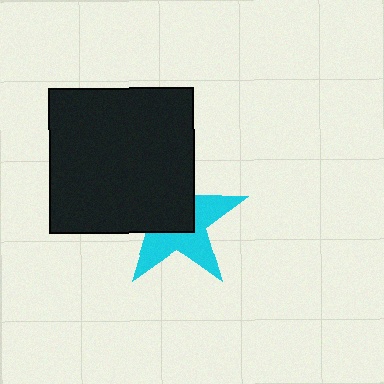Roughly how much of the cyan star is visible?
About half of it is visible (roughly 49%).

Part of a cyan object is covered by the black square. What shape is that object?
It is a star.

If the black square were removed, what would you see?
You would see the complete cyan star.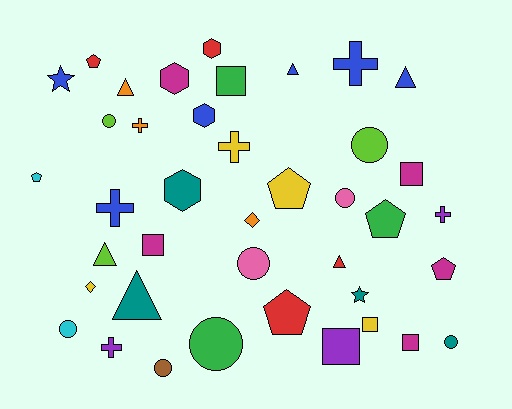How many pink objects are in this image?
There are 2 pink objects.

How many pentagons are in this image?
There are 6 pentagons.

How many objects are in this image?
There are 40 objects.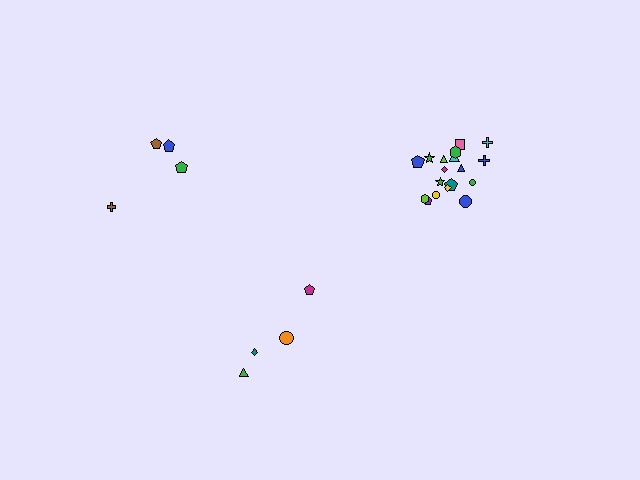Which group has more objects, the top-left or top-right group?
The top-right group.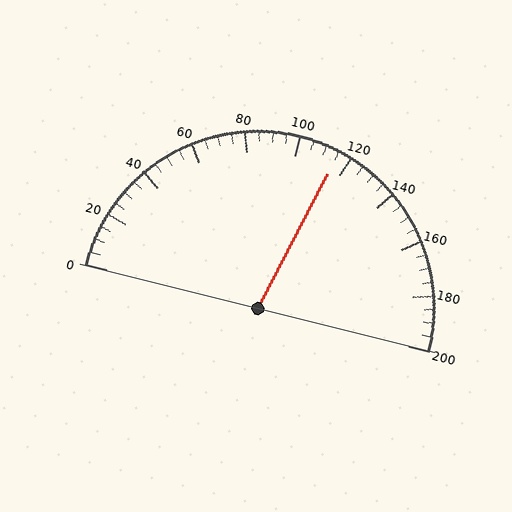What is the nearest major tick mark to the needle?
The nearest major tick mark is 120.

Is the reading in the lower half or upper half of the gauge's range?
The reading is in the upper half of the range (0 to 200).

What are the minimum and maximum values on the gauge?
The gauge ranges from 0 to 200.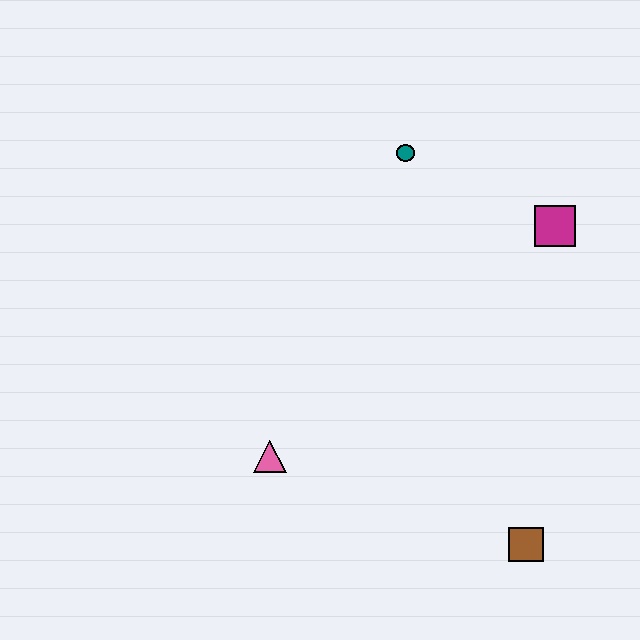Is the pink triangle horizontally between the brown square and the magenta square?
No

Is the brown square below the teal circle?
Yes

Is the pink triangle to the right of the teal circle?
No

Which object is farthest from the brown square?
The teal circle is farthest from the brown square.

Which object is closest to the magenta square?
The teal circle is closest to the magenta square.